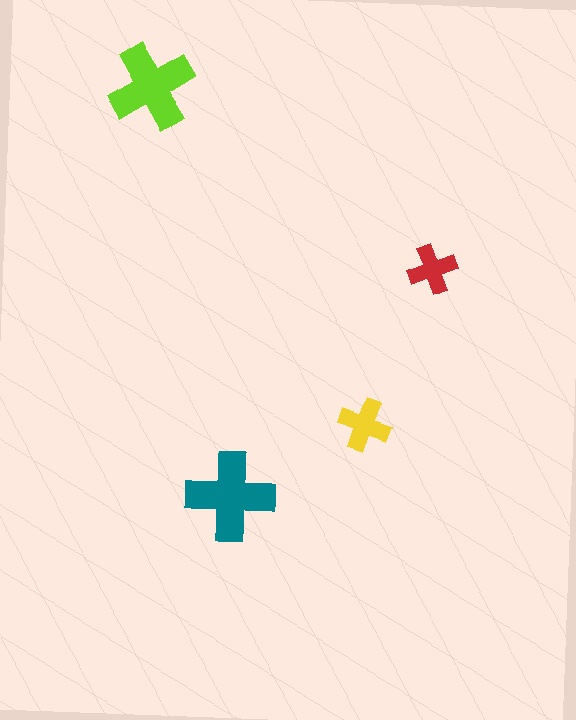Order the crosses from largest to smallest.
the teal one, the lime one, the yellow one, the red one.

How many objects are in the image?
There are 4 objects in the image.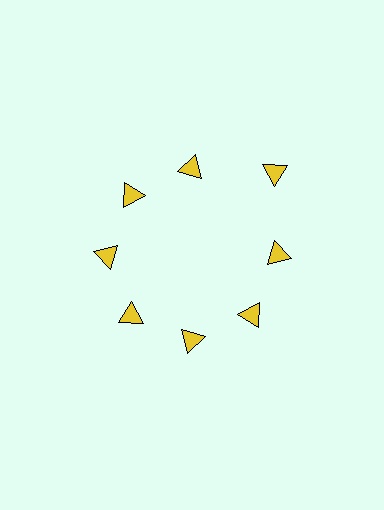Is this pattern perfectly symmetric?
No. The 8 yellow triangles are arranged in a ring, but one element near the 2 o'clock position is pushed outward from the center, breaking the 8-fold rotational symmetry.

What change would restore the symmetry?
The symmetry would be restored by moving it inward, back onto the ring so that all 8 triangles sit at equal angles and equal distance from the center.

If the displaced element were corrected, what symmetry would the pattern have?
It would have 8-fold rotational symmetry — the pattern would map onto itself every 45 degrees.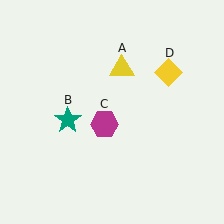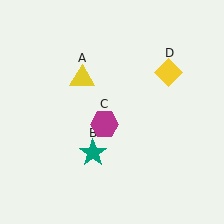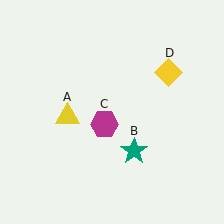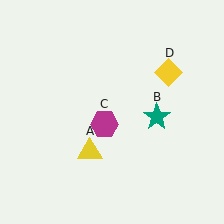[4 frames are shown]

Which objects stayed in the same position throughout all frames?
Magenta hexagon (object C) and yellow diamond (object D) remained stationary.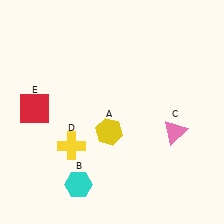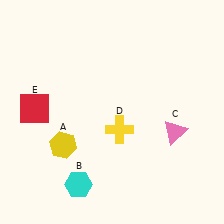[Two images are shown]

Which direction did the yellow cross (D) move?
The yellow cross (D) moved right.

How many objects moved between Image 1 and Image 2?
2 objects moved between the two images.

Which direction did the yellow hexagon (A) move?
The yellow hexagon (A) moved left.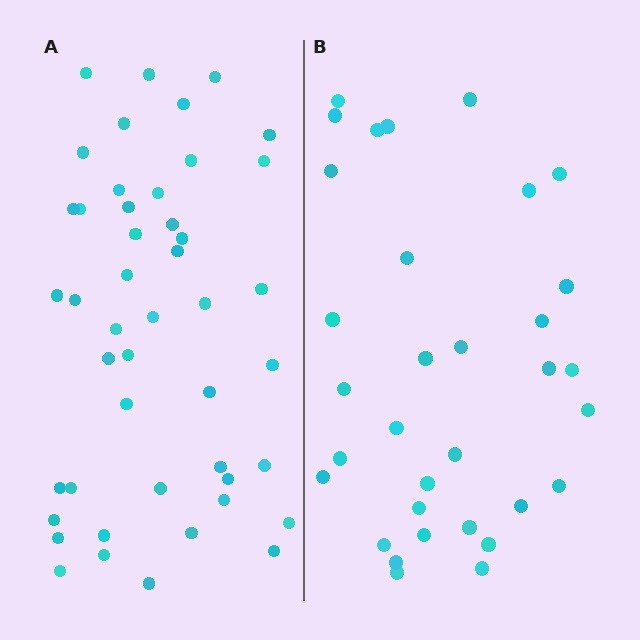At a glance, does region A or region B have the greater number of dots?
Region A (the left region) has more dots.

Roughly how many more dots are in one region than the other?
Region A has approximately 15 more dots than region B.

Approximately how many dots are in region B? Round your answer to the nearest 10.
About 30 dots. (The exact count is 33, which rounds to 30.)